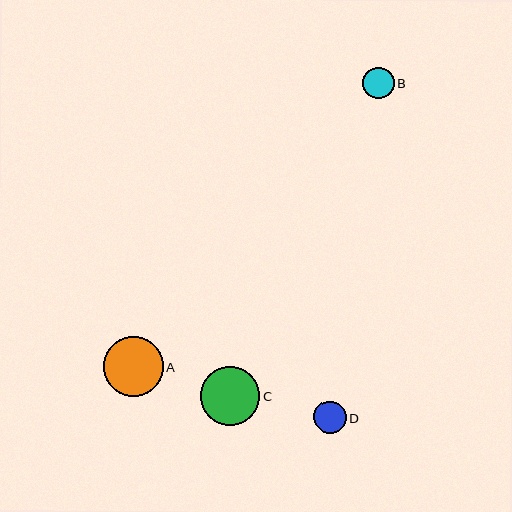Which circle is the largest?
Circle A is the largest with a size of approximately 60 pixels.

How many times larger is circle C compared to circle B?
Circle C is approximately 1.9 times the size of circle B.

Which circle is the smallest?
Circle B is the smallest with a size of approximately 31 pixels.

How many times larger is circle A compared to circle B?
Circle A is approximately 1.9 times the size of circle B.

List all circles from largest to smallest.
From largest to smallest: A, C, D, B.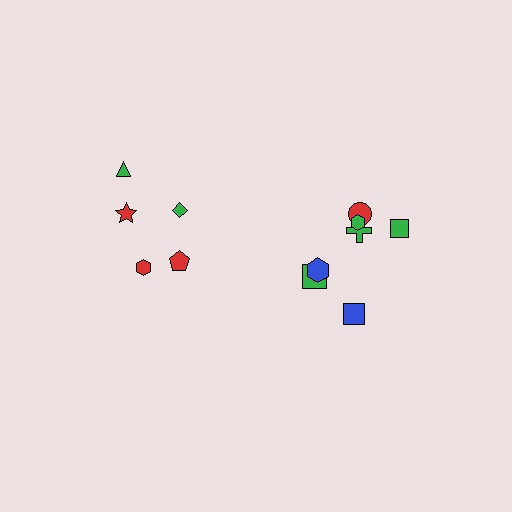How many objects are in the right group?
There are 7 objects.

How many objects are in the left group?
There are 5 objects.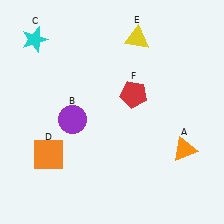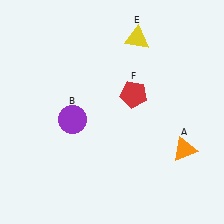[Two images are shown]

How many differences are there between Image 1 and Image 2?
There are 2 differences between the two images.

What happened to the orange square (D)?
The orange square (D) was removed in Image 2. It was in the bottom-left area of Image 1.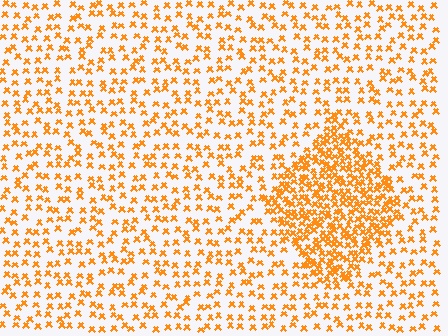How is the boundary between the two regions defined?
The boundary is defined by a change in element density (approximately 2.4x ratio). All elements are the same color, size, and shape.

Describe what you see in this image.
The image contains small orange elements arranged at two different densities. A diamond-shaped region is visible where the elements are more densely packed than the surrounding area.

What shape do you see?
I see a diamond.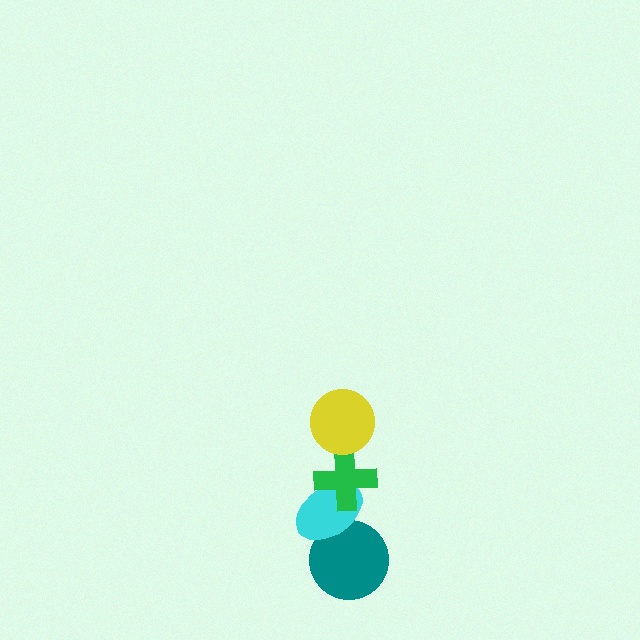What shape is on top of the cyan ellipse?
The green cross is on top of the cyan ellipse.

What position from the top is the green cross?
The green cross is 2nd from the top.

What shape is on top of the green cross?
The yellow circle is on top of the green cross.